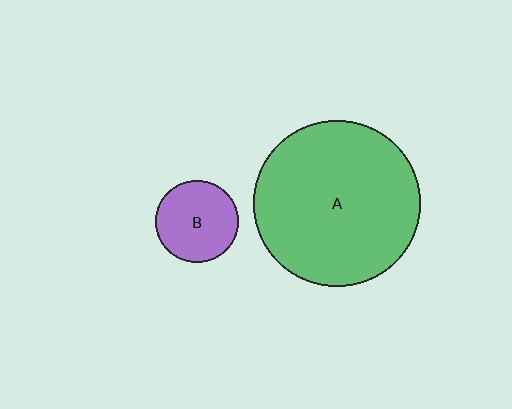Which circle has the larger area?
Circle A (green).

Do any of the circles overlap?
No, none of the circles overlap.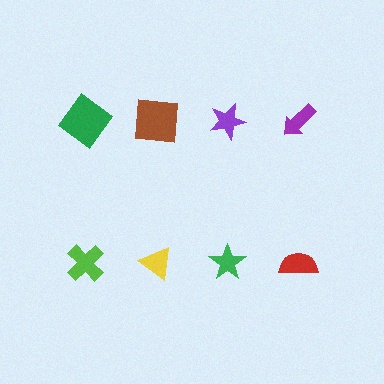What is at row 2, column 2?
A yellow triangle.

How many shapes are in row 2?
4 shapes.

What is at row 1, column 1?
A green diamond.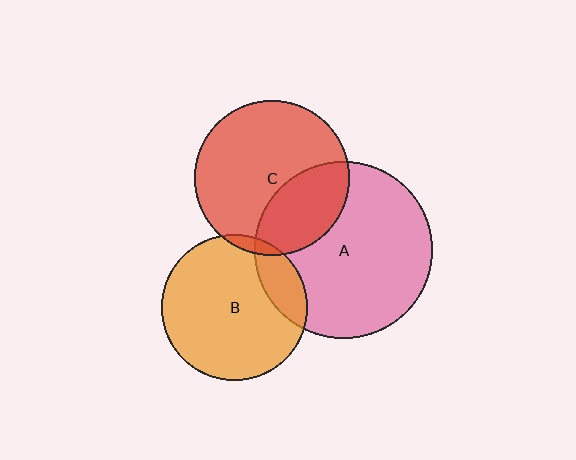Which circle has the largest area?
Circle A (pink).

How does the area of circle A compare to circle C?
Approximately 1.3 times.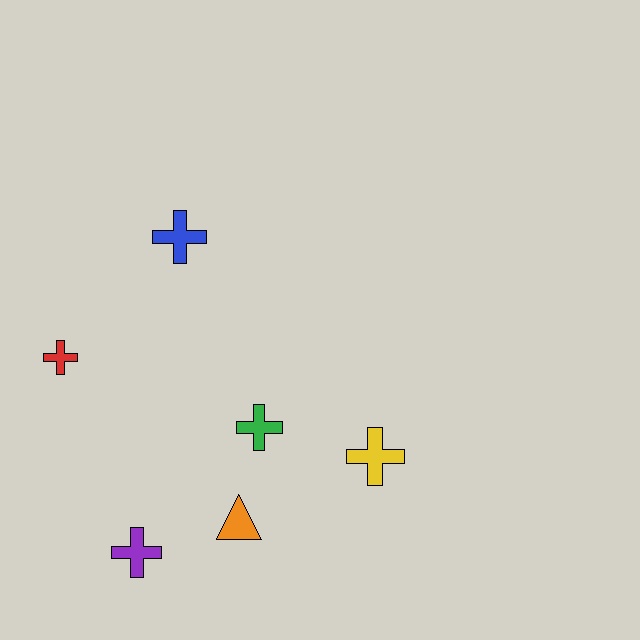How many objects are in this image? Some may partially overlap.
There are 6 objects.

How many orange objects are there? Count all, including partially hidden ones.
There is 1 orange object.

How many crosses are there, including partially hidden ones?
There are 5 crosses.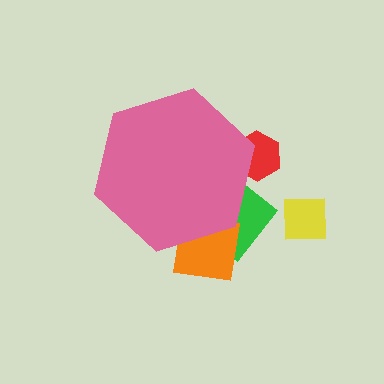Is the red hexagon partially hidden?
Yes, the red hexagon is partially hidden behind the pink hexagon.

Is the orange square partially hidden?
Yes, the orange square is partially hidden behind the pink hexagon.